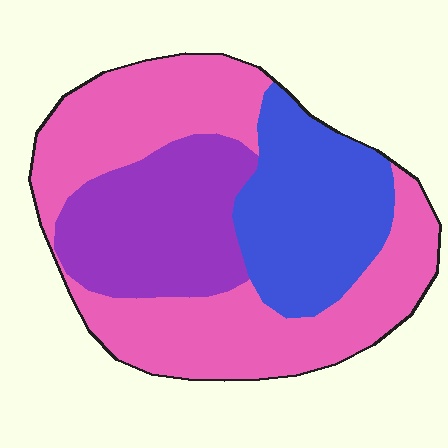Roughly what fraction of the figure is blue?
Blue takes up about one quarter (1/4) of the figure.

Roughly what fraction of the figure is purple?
Purple covers roughly 25% of the figure.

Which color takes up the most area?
Pink, at roughly 50%.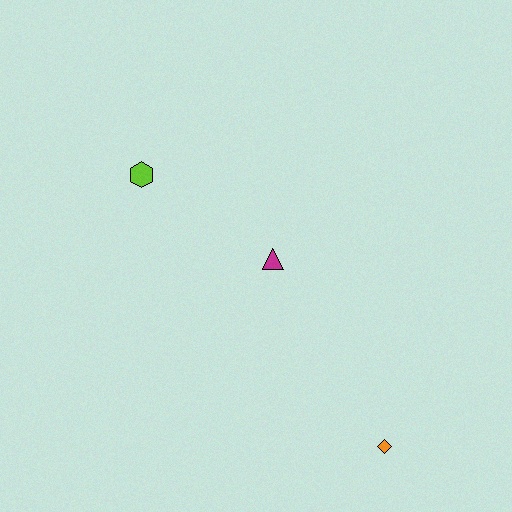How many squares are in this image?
There are no squares.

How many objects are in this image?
There are 3 objects.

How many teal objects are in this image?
There are no teal objects.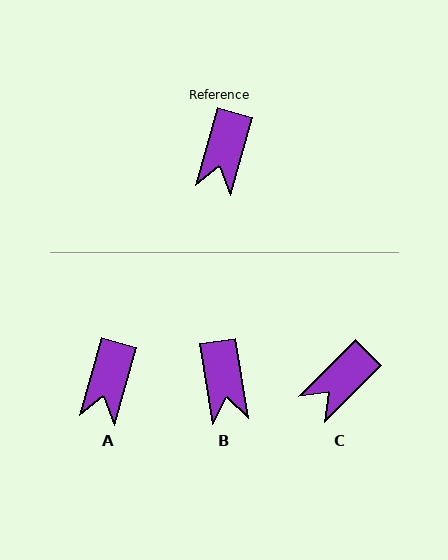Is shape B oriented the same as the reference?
No, it is off by about 25 degrees.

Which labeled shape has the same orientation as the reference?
A.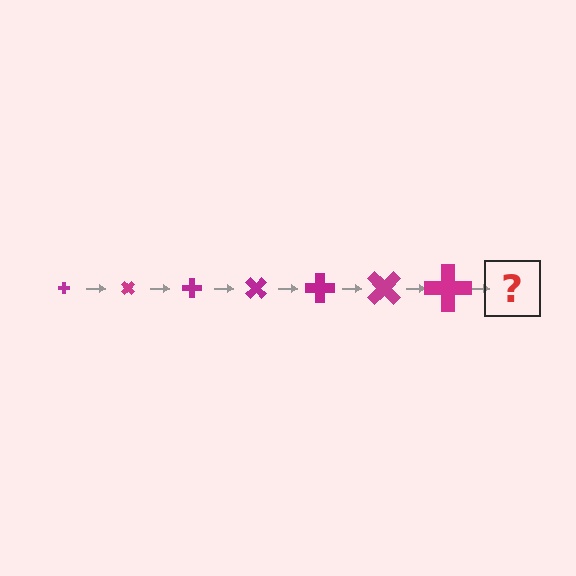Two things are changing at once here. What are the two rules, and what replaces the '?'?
The two rules are that the cross grows larger each step and it rotates 45 degrees each step. The '?' should be a cross, larger than the previous one and rotated 315 degrees from the start.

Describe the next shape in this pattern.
It should be a cross, larger than the previous one and rotated 315 degrees from the start.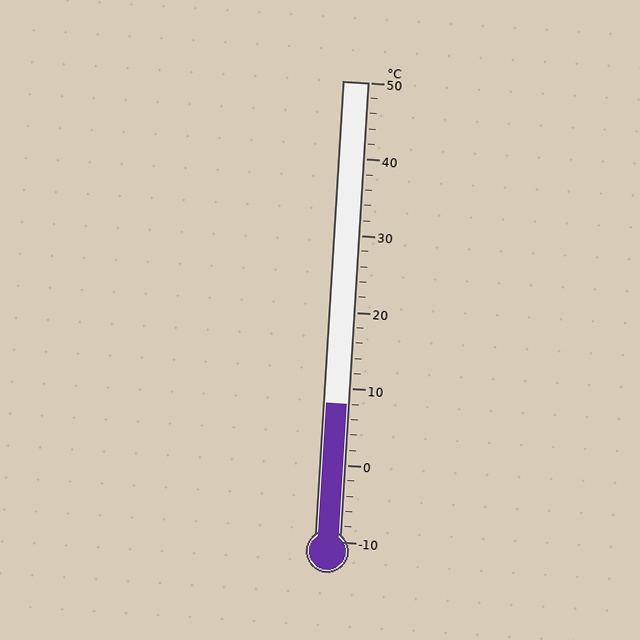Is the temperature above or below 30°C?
The temperature is below 30°C.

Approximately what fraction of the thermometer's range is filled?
The thermometer is filled to approximately 30% of its range.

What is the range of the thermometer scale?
The thermometer scale ranges from -10°C to 50°C.